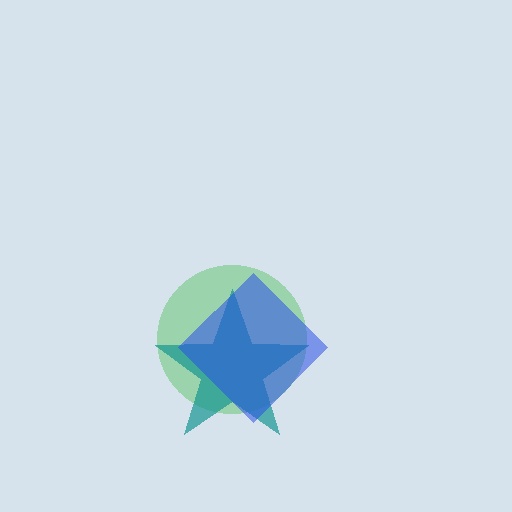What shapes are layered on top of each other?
The layered shapes are: a green circle, a teal star, a blue diamond.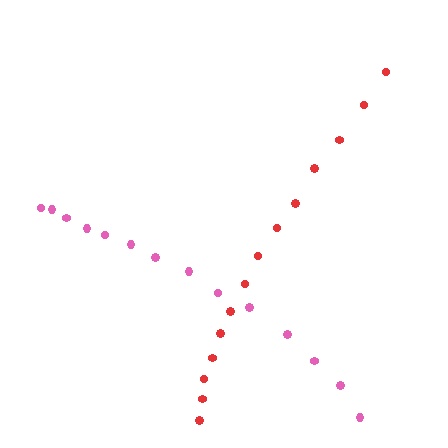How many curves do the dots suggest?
There are 2 distinct paths.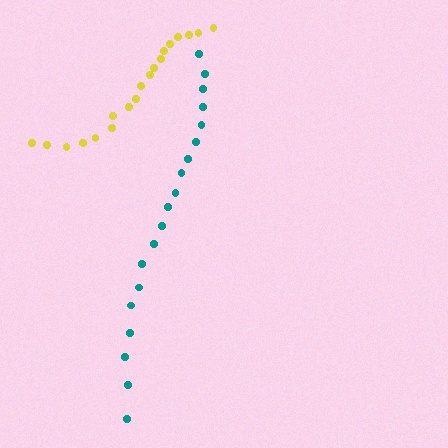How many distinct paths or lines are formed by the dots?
There are 2 distinct paths.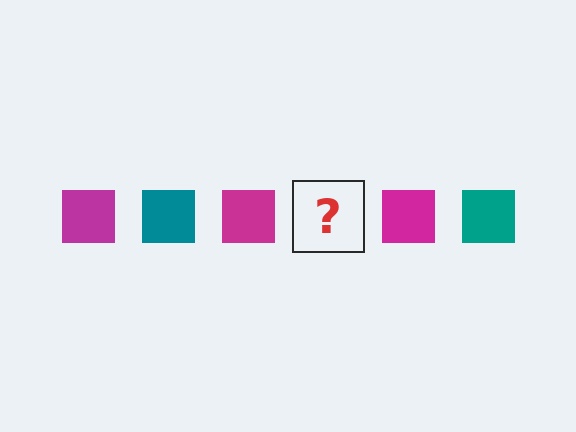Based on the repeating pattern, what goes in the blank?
The blank should be a teal square.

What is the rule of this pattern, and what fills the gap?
The rule is that the pattern cycles through magenta, teal squares. The gap should be filled with a teal square.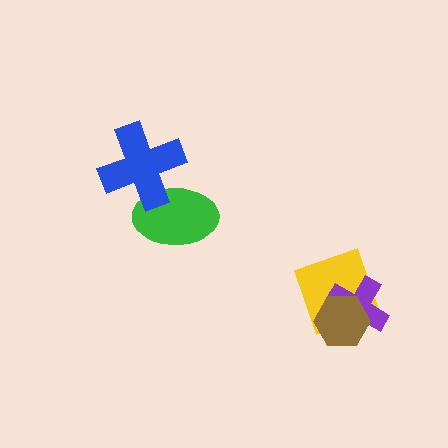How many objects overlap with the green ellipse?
1 object overlaps with the green ellipse.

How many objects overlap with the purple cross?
2 objects overlap with the purple cross.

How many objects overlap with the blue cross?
1 object overlaps with the blue cross.